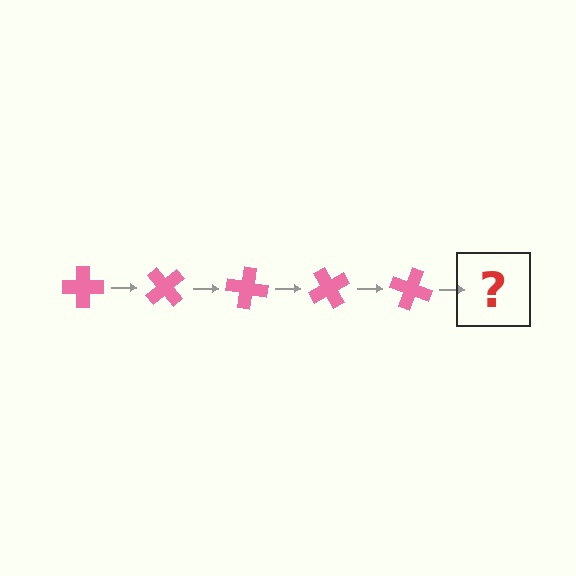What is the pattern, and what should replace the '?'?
The pattern is that the cross rotates 50 degrees each step. The '?' should be a pink cross rotated 250 degrees.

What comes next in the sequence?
The next element should be a pink cross rotated 250 degrees.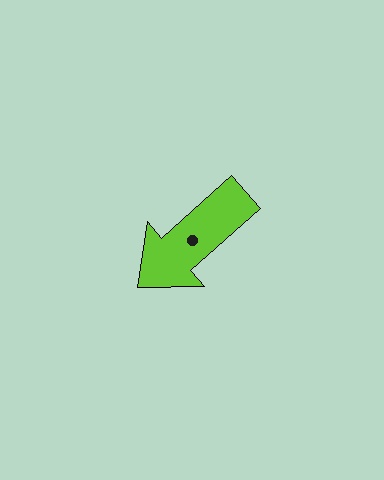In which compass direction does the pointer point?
Southwest.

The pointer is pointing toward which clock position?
Roughly 8 o'clock.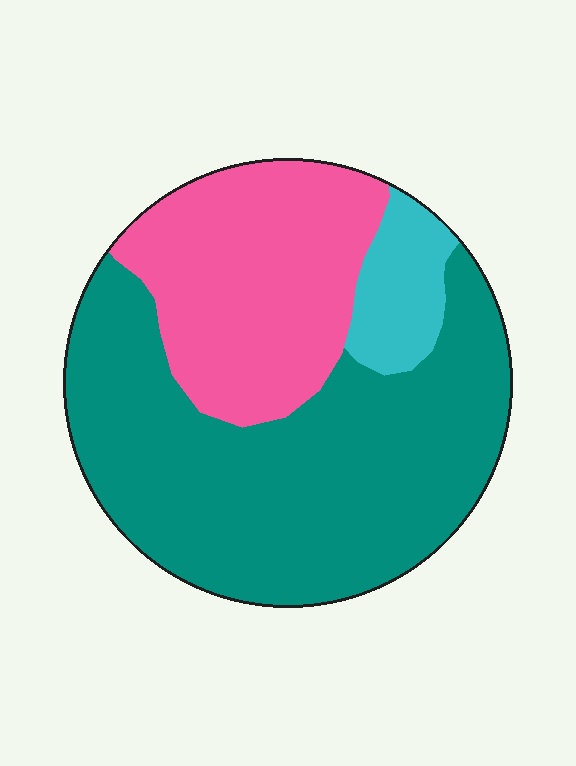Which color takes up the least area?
Cyan, at roughly 10%.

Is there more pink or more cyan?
Pink.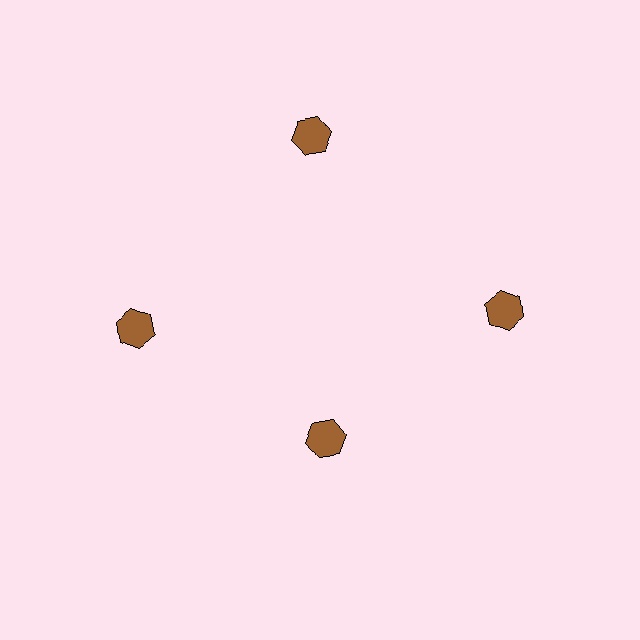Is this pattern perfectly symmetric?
No. The 4 brown hexagons are arranged in a ring, but one element near the 6 o'clock position is pulled inward toward the center, breaking the 4-fold rotational symmetry.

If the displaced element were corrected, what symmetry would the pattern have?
It would have 4-fold rotational symmetry — the pattern would map onto itself every 90 degrees.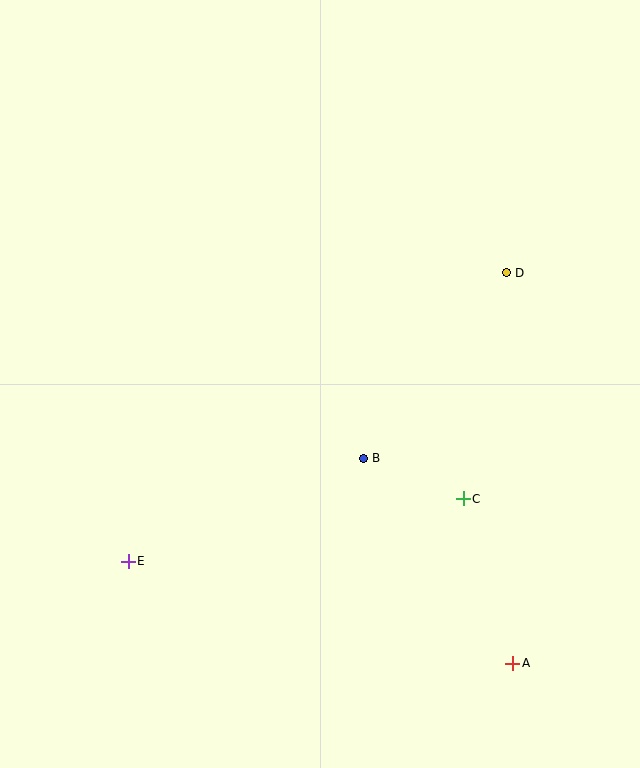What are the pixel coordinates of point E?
Point E is at (128, 561).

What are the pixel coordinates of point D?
Point D is at (506, 273).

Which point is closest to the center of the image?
Point B at (363, 458) is closest to the center.